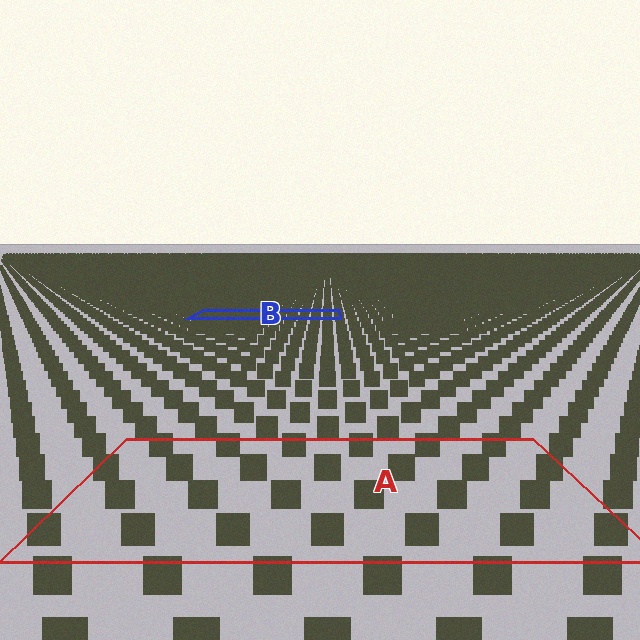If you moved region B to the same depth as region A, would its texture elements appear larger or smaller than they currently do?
They would appear larger. At a closer depth, the same texture elements are projected at a bigger on-screen size.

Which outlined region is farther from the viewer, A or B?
Region B is farther from the viewer — the texture elements inside it appear smaller and more densely packed.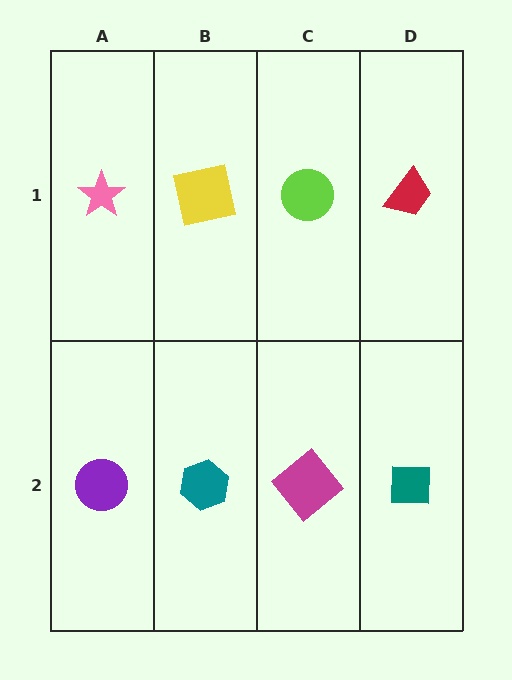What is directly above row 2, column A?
A pink star.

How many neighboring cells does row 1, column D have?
2.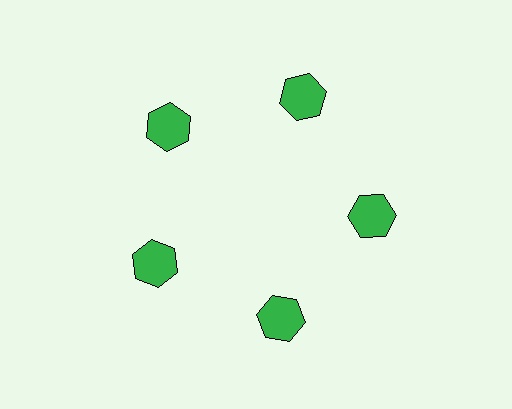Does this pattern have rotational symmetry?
Yes, this pattern has 5-fold rotational symmetry. It looks the same after rotating 72 degrees around the center.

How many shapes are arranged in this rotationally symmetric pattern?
There are 5 shapes, arranged in 5 groups of 1.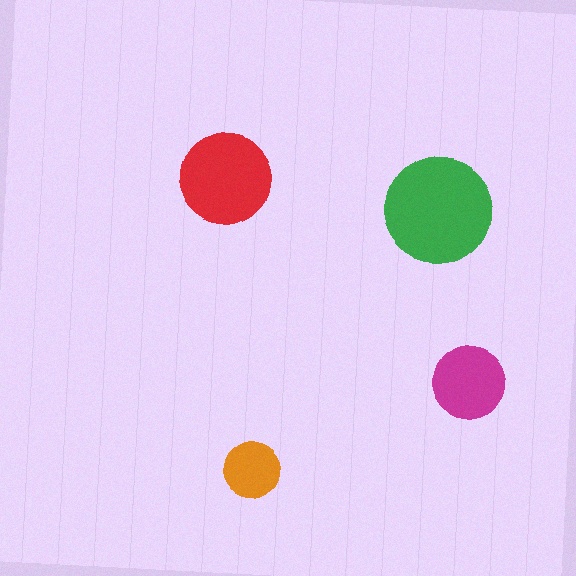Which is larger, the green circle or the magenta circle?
The green one.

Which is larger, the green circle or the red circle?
The green one.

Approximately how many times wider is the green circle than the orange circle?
About 2 times wider.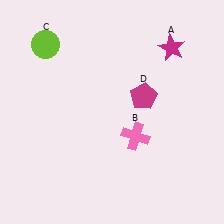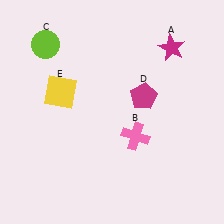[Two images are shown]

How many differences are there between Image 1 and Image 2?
There is 1 difference between the two images.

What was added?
A yellow square (E) was added in Image 2.